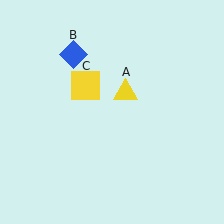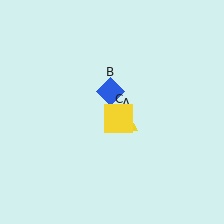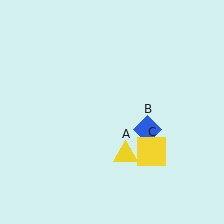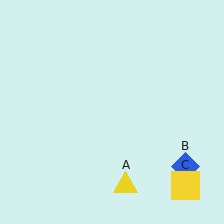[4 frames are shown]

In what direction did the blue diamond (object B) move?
The blue diamond (object B) moved down and to the right.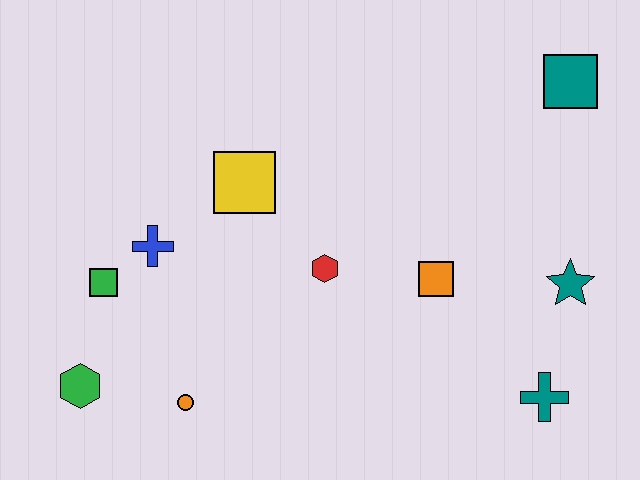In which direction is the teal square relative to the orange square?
The teal square is above the orange square.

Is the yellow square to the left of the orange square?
Yes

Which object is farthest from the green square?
The teal square is farthest from the green square.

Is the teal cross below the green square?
Yes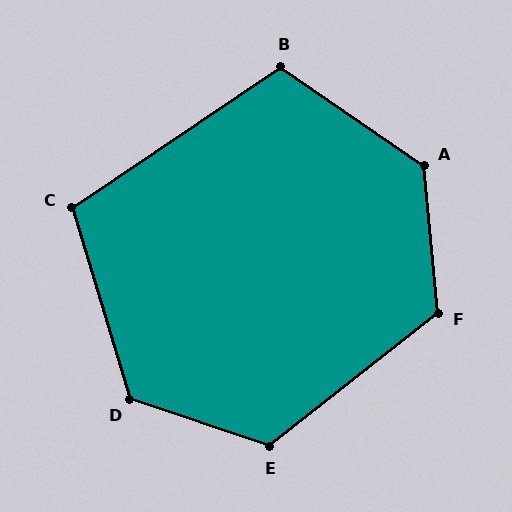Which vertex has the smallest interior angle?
C, at approximately 107 degrees.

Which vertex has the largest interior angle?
A, at approximately 130 degrees.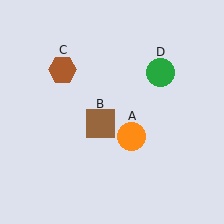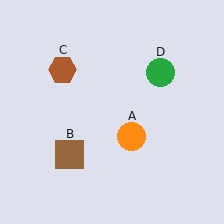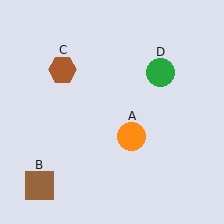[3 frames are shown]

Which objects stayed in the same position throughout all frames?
Orange circle (object A) and brown hexagon (object C) and green circle (object D) remained stationary.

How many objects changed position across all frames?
1 object changed position: brown square (object B).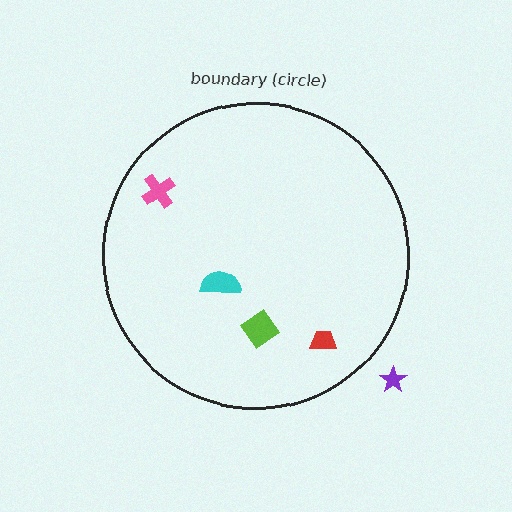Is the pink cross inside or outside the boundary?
Inside.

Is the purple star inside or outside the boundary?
Outside.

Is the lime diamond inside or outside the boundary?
Inside.